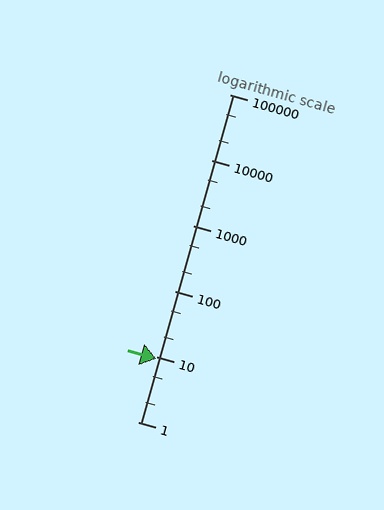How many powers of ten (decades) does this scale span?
The scale spans 5 decades, from 1 to 100000.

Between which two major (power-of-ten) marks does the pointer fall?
The pointer is between 1 and 10.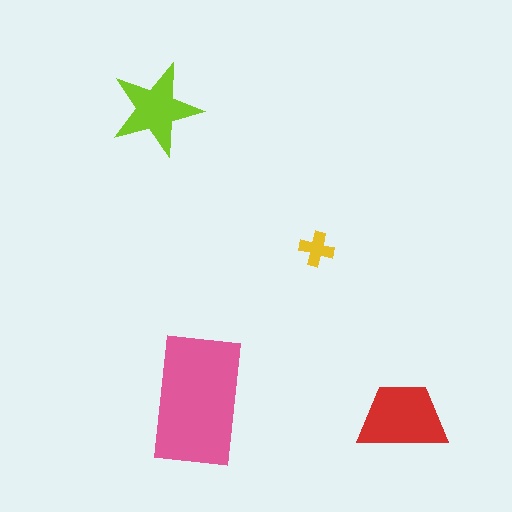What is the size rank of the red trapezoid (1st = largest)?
2nd.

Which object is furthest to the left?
The lime star is leftmost.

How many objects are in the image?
There are 4 objects in the image.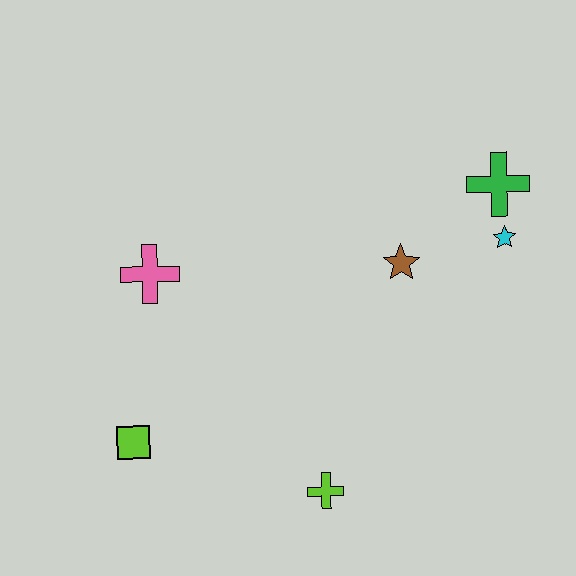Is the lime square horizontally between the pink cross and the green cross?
No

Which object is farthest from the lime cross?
The green cross is farthest from the lime cross.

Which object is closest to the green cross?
The cyan star is closest to the green cross.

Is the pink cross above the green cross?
No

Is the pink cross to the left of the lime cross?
Yes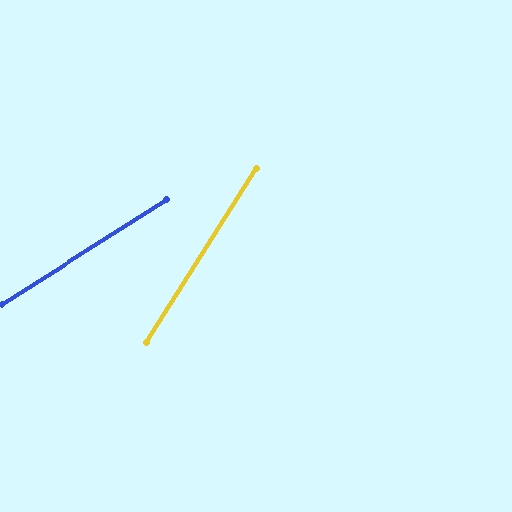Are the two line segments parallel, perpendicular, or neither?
Neither parallel nor perpendicular — they differ by about 26°.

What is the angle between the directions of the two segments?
Approximately 26 degrees.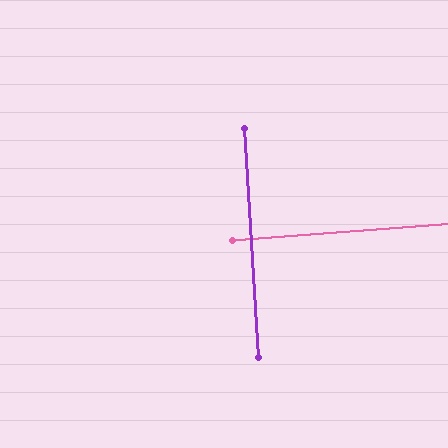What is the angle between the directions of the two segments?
Approximately 89 degrees.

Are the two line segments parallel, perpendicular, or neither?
Perpendicular — they meet at approximately 89°.